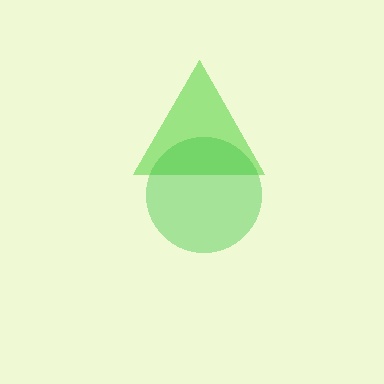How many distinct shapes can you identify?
There are 2 distinct shapes: a lime triangle, a green circle.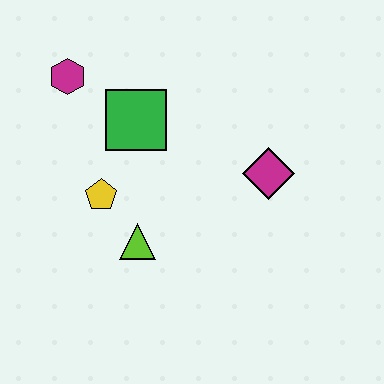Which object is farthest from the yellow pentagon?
The magenta diamond is farthest from the yellow pentagon.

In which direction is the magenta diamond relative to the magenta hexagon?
The magenta diamond is to the right of the magenta hexagon.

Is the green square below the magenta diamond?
No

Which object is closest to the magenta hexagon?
The green square is closest to the magenta hexagon.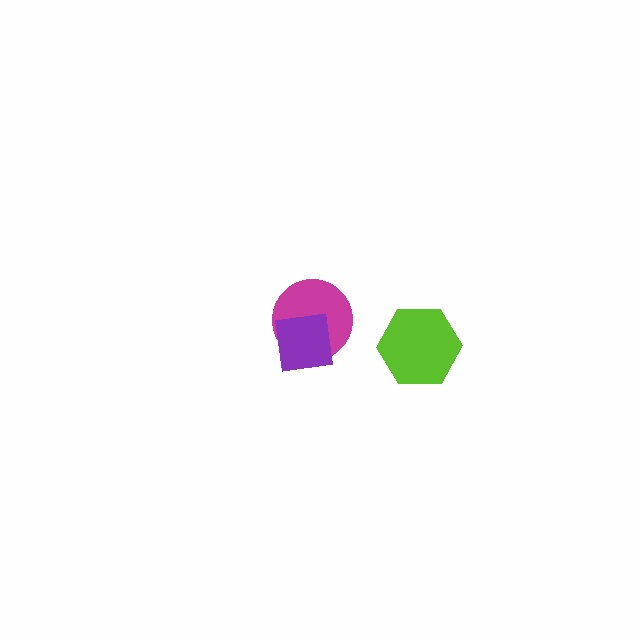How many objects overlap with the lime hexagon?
0 objects overlap with the lime hexagon.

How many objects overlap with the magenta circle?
1 object overlaps with the magenta circle.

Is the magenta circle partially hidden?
Yes, it is partially covered by another shape.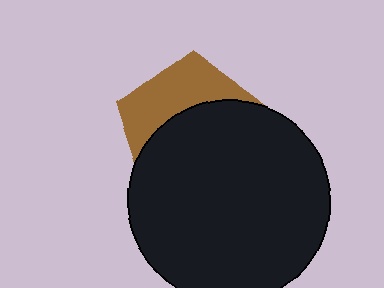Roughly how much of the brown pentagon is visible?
A small part of it is visible (roughly 38%).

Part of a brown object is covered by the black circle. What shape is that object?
It is a pentagon.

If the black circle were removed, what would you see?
You would see the complete brown pentagon.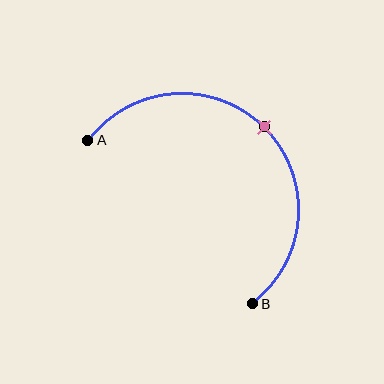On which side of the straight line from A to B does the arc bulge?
The arc bulges above and to the right of the straight line connecting A and B.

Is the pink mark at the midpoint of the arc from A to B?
Yes. The pink mark lies on the arc at equal arc-length from both A and B — it is the arc midpoint.